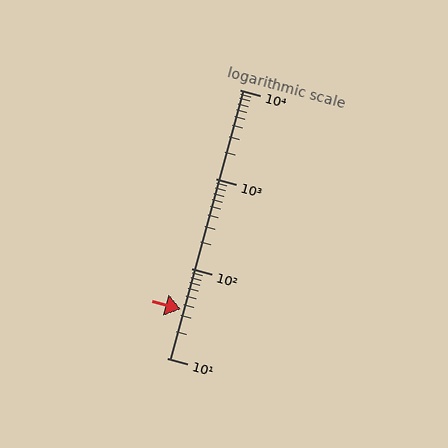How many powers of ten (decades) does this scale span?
The scale spans 3 decades, from 10 to 10000.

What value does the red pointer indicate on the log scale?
The pointer indicates approximately 35.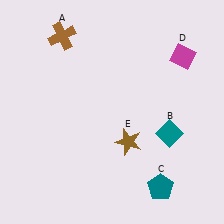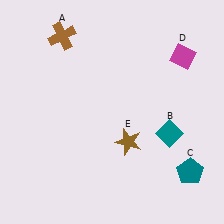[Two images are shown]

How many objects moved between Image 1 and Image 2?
1 object moved between the two images.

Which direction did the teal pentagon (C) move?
The teal pentagon (C) moved right.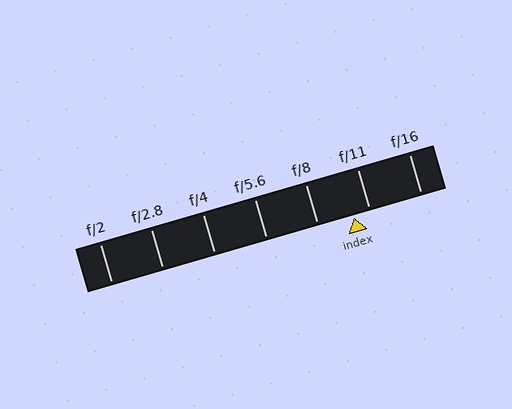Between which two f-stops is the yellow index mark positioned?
The index mark is between f/8 and f/11.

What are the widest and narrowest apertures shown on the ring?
The widest aperture shown is f/2 and the narrowest is f/16.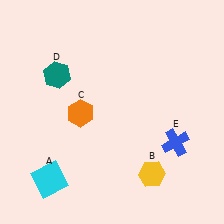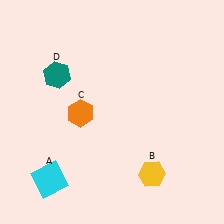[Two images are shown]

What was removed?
The blue cross (E) was removed in Image 2.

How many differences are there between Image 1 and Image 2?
There is 1 difference between the two images.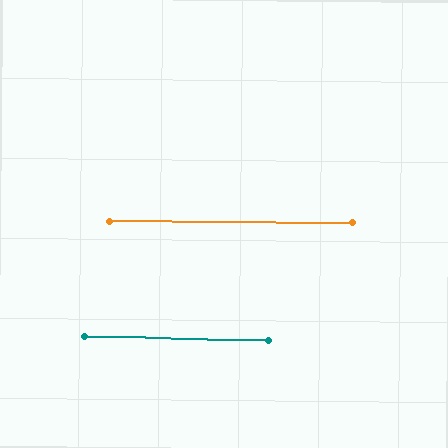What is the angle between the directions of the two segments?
Approximately 1 degree.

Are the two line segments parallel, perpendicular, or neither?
Parallel — their directions differ by only 1.3°.